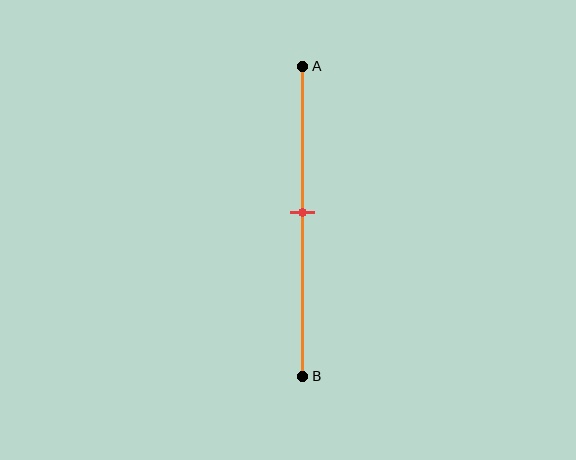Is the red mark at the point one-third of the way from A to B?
No, the mark is at about 45% from A, not at the 33% one-third point.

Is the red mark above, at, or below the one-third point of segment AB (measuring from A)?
The red mark is below the one-third point of segment AB.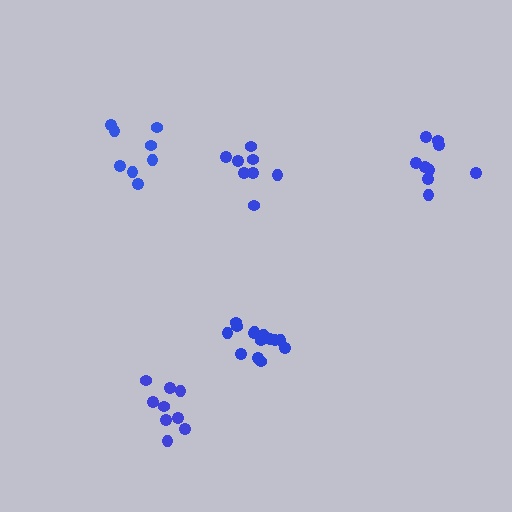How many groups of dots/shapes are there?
There are 5 groups.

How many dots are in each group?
Group 1: 8 dots, Group 2: 14 dots, Group 3: 9 dots, Group 4: 9 dots, Group 5: 8 dots (48 total).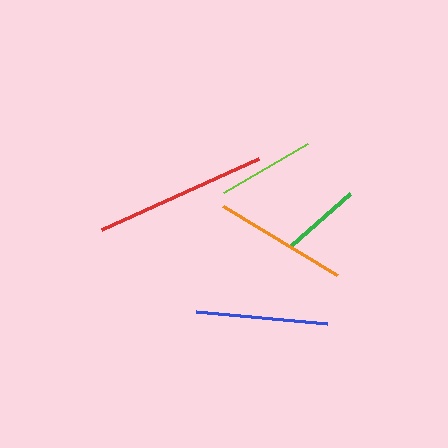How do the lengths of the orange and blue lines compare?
The orange and blue lines are approximately the same length.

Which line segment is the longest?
The red line is the longest at approximately 172 pixels.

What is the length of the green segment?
The green segment is approximately 79 pixels long.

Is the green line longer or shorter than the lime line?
The lime line is longer than the green line.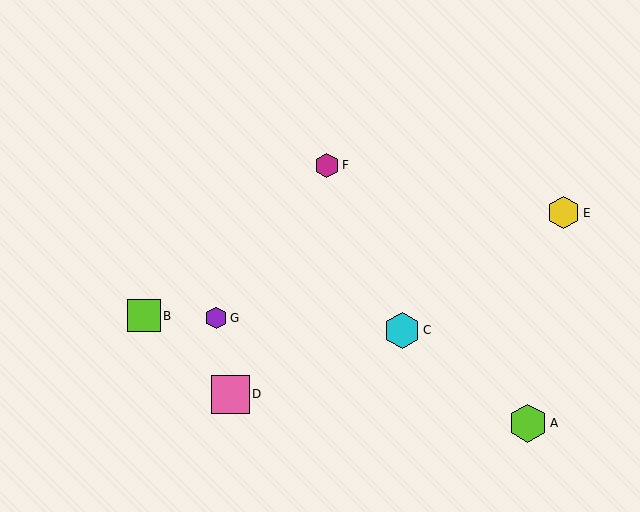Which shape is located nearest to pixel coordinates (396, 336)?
The cyan hexagon (labeled C) at (402, 330) is nearest to that location.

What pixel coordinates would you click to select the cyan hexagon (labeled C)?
Click at (402, 330) to select the cyan hexagon C.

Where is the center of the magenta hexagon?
The center of the magenta hexagon is at (327, 165).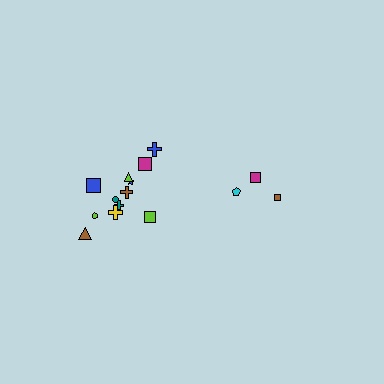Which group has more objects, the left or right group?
The left group.